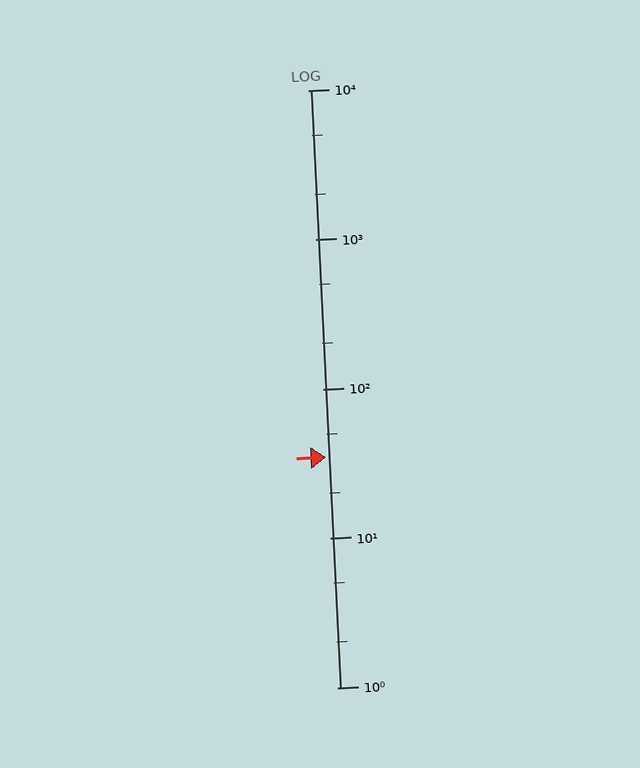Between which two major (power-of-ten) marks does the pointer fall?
The pointer is between 10 and 100.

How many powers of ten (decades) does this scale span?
The scale spans 4 decades, from 1 to 10000.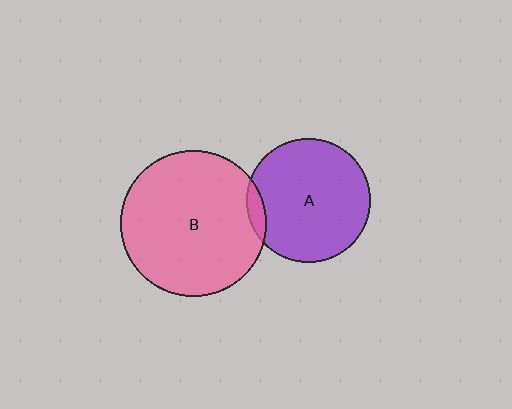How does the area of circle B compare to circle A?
Approximately 1.4 times.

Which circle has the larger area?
Circle B (pink).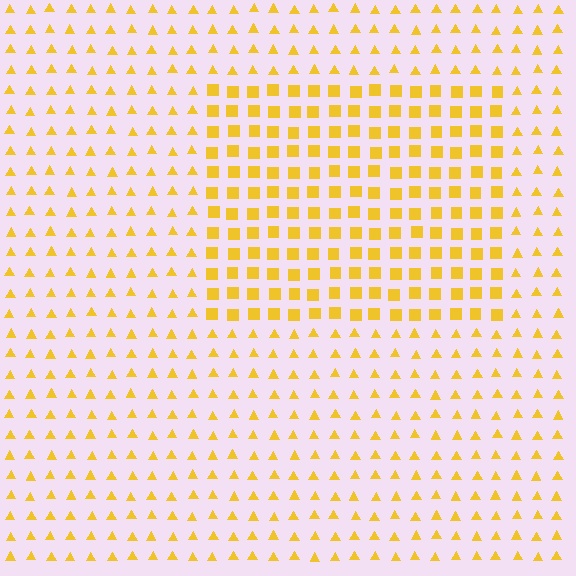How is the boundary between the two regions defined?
The boundary is defined by a change in element shape: squares inside vs. triangles outside. All elements share the same color and spacing.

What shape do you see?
I see a rectangle.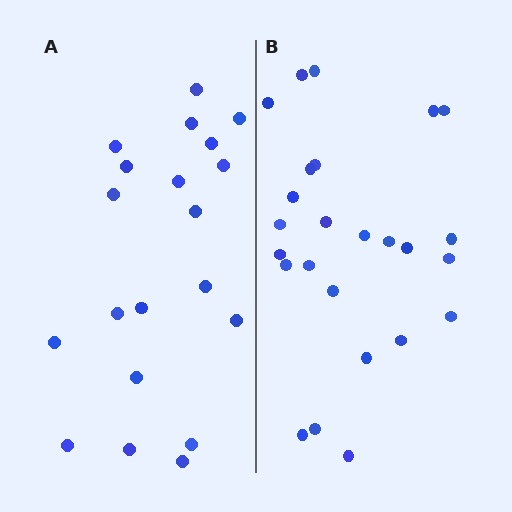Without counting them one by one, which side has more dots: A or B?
Region B (the right region) has more dots.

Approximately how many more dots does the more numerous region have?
Region B has about 5 more dots than region A.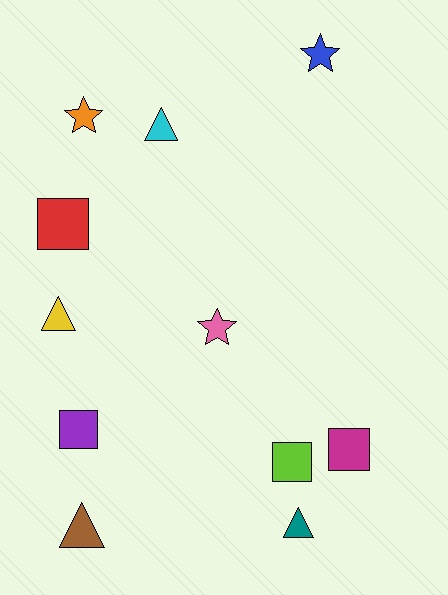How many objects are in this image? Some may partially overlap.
There are 11 objects.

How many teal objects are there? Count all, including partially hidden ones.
There is 1 teal object.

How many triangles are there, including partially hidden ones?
There are 4 triangles.